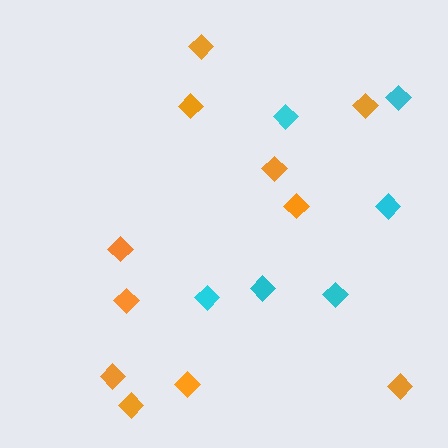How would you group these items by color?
There are 2 groups: one group of cyan diamonds (6) and one group of orange diamonds (11).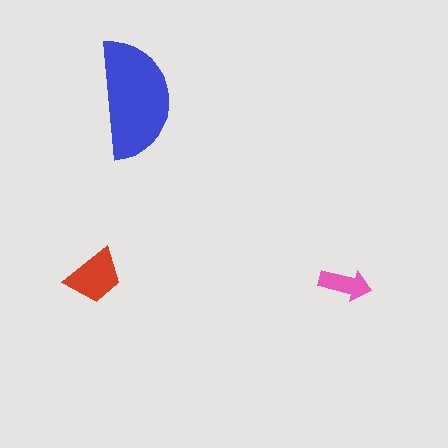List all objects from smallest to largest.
The pink arrow, the red trapezoid, the blue semicircle.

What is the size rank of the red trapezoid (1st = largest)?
2nd.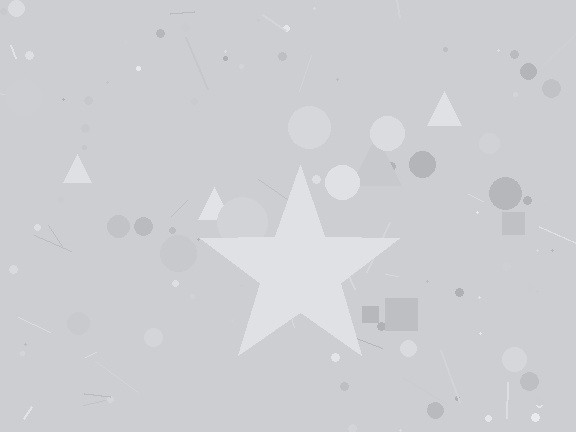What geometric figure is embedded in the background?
A star is embedded in the background.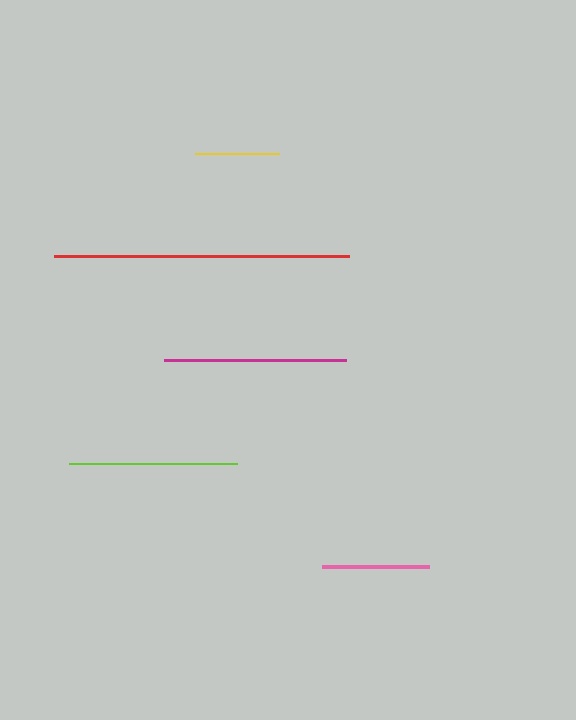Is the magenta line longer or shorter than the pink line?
The magenta line is longer than the pink line.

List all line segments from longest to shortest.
From longest to shortest: red, magenta, lime, pink, yellow.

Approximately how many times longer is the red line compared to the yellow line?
The red line is approximately 3.5 times the length of the yellow line.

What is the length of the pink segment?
The pink segment is approximately 106 pixels long.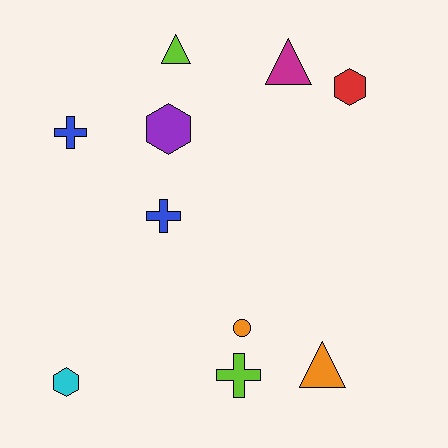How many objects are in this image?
There are 10 objects.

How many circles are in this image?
There is 1 circle.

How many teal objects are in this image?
There are no teal objects.